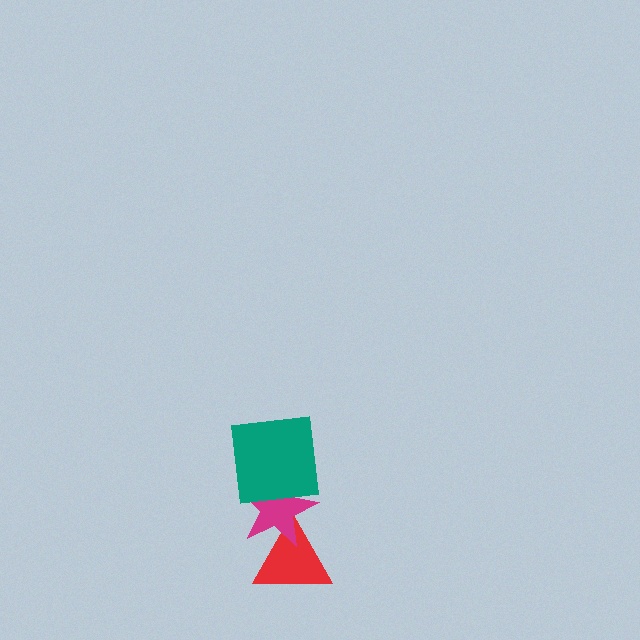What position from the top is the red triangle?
The red triangle is 3rd from the top.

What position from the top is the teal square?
The teal square is 1st from the top.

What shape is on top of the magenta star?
The teal square is on top of the magenta star.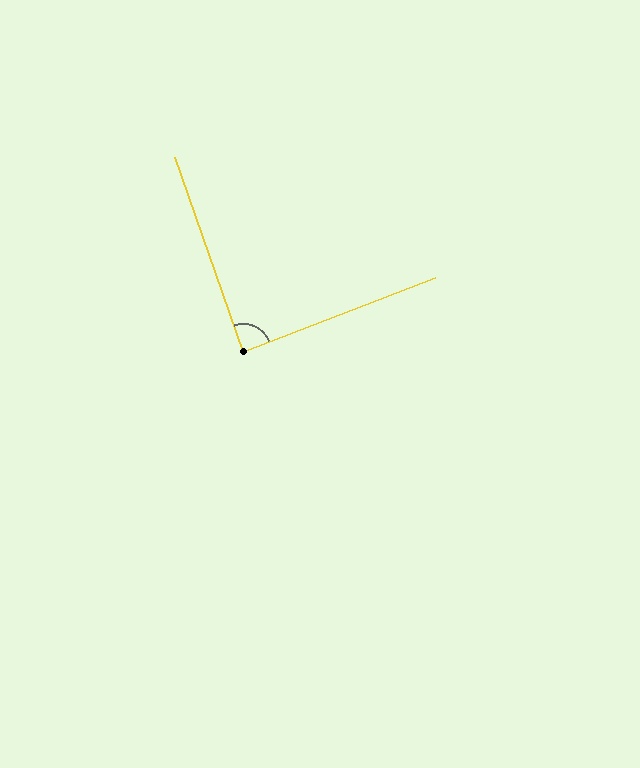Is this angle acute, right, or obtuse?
It is approximately a right angle.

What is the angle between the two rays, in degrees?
Approximately 88 degrees.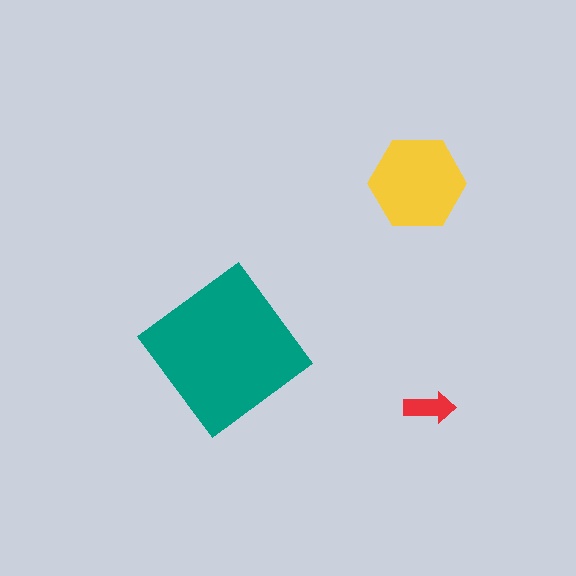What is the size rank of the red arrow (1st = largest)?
3rd.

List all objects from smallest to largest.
The red arrow, the yellow hexagon, the teal diamond.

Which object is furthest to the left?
The teal diamond is leftmost.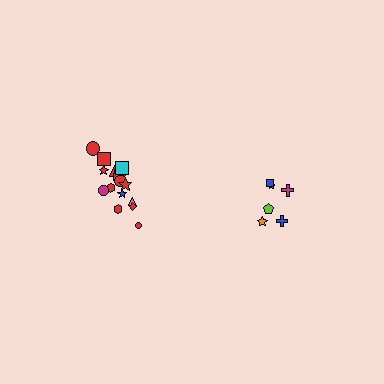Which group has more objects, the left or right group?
The left group.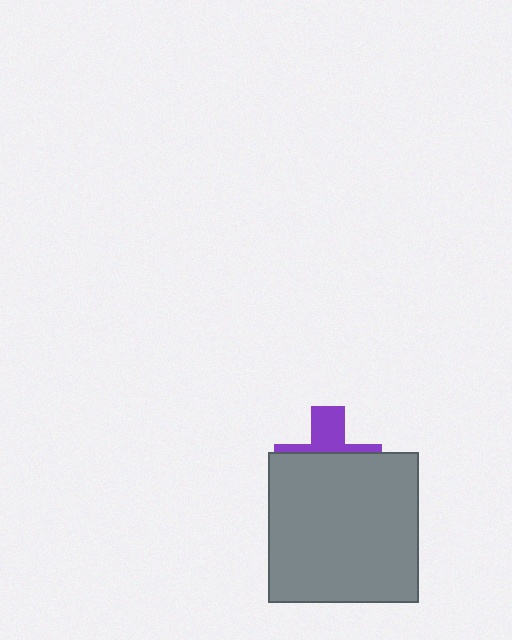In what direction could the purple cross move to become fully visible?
The purple cross could move up. That would shift it out from behind the gray square entirely.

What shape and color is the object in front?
The object in front is a gray square.